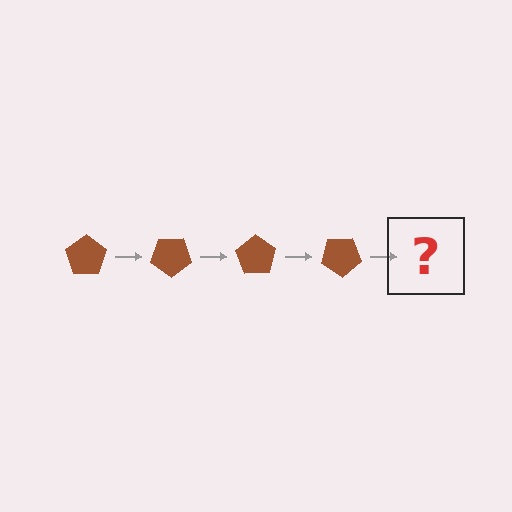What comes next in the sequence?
The next element should be a brown pentagon rotated 140 degrees.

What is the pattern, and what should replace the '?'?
The pattern is that the pentagon rotates 35 degrees each step. The '?' should be a brown pentagon rotated 140 degrees.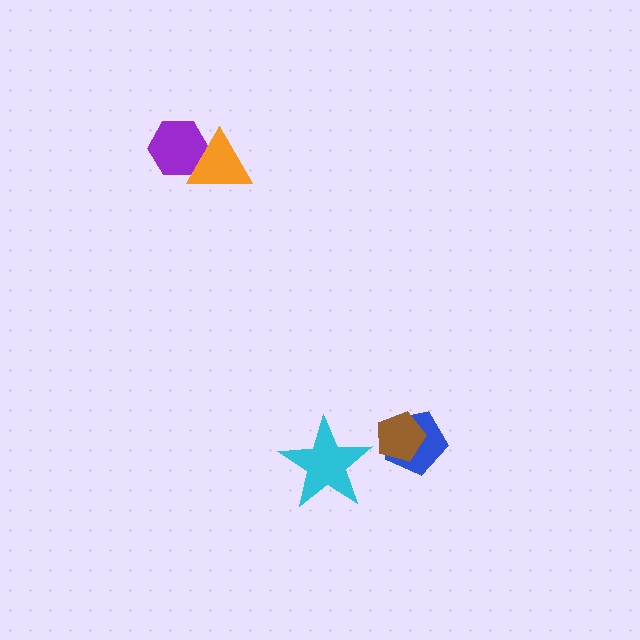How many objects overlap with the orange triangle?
1 object overlaps with the orange triangle.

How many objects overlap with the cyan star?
0 objects overlap with the cyan star.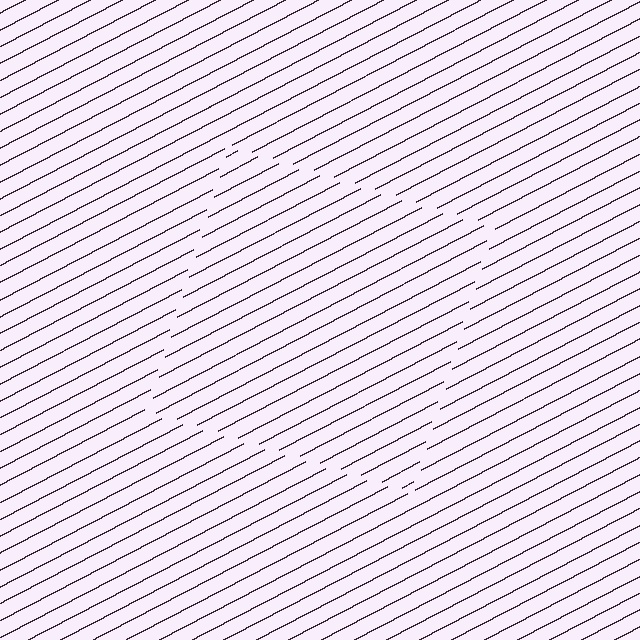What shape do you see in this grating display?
An illusory square. The interior of the shape contains the same grating, shifted by half a period — the contour is defined by the phase discontinuity where line-ends from the inner and outer gratings abut.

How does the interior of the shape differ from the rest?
The interior of the shape contains the same grating, shifted by half a period — the contour is defined by the phase discontinuity where line-ends from the inner and outer gratings abut.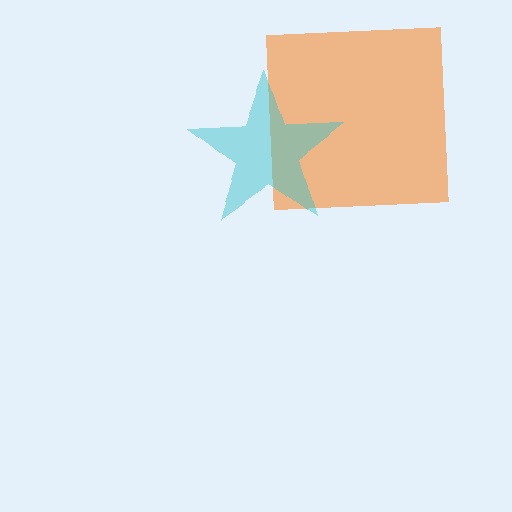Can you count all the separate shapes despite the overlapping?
Yes, there are 2 separate shapes.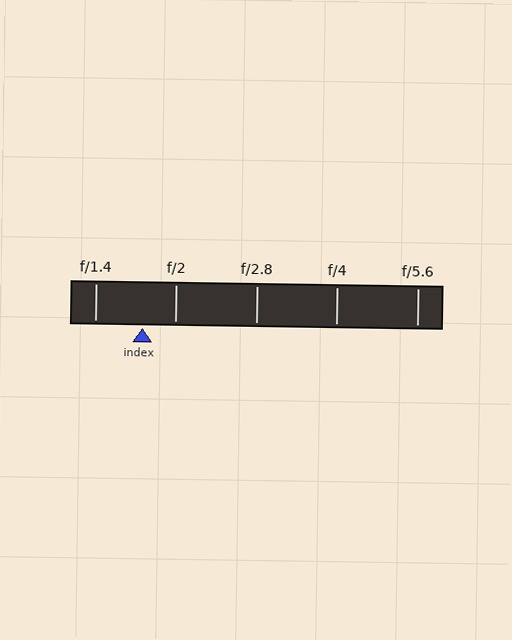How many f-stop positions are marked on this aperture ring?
There are 5 f-stop positions marked.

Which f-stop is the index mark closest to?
The index mark is closest to f/2.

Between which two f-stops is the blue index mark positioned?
The index mark is between f/1.4 and f/2.